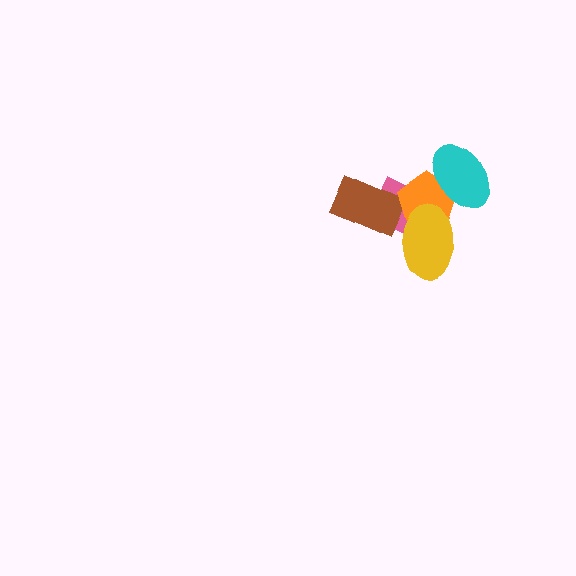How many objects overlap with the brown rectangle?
1 object overlaps with the brown rectangle.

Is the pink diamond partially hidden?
Yes, it is partially covered by another shape.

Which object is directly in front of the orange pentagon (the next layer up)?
The cyan ellipse is directly in front of the orange pentagon.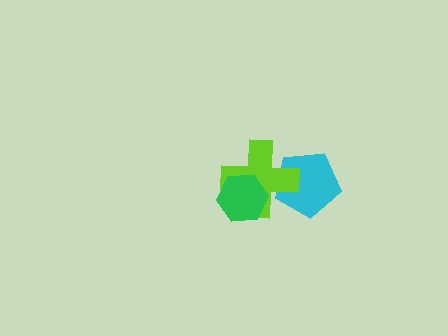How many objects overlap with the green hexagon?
1 object overlaps with the green hexagon.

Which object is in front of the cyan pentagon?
The lime cross is in front of the cyan pentagon.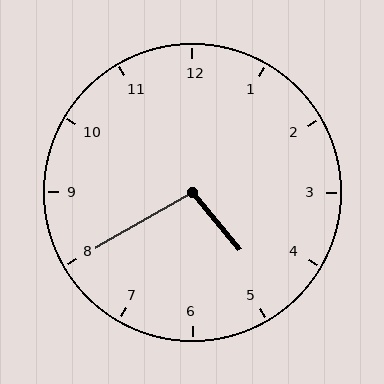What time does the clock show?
4:40.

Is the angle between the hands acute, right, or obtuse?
It is obtuse.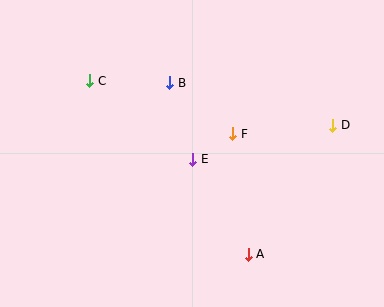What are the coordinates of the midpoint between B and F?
The midpoint between B and F is at (201, 108).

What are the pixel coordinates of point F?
Point F is at (233, 134).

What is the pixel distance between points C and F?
The distance between C and F is 153 pixels.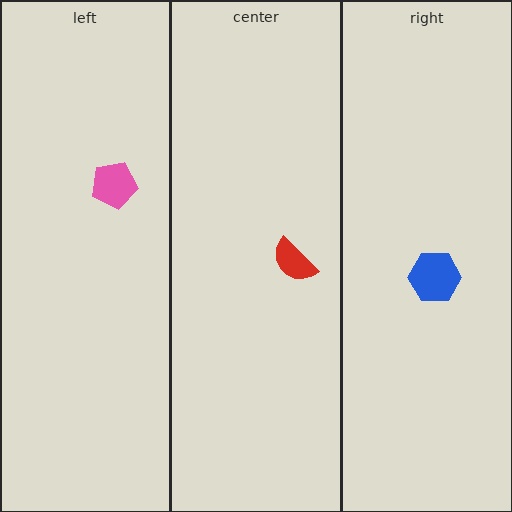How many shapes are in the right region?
1.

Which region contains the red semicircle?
The center region.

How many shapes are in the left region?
1.